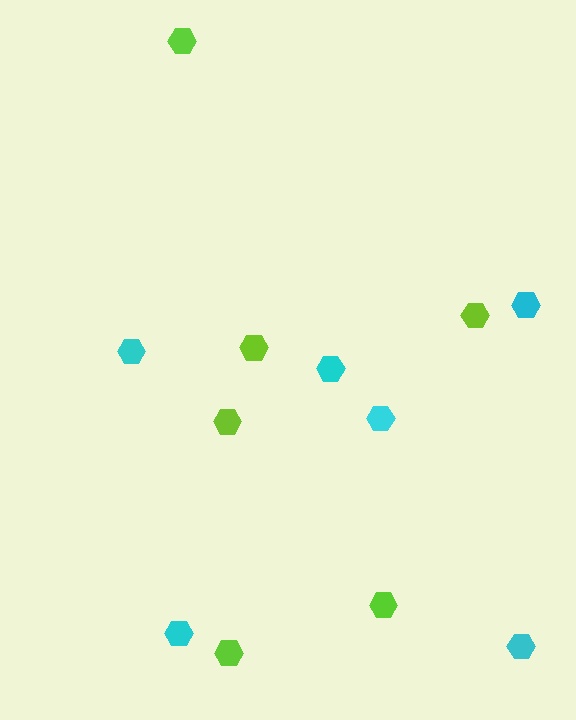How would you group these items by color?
There are 2 groups: one group of cyan hexagons (6) and one group of lime hexagons (6).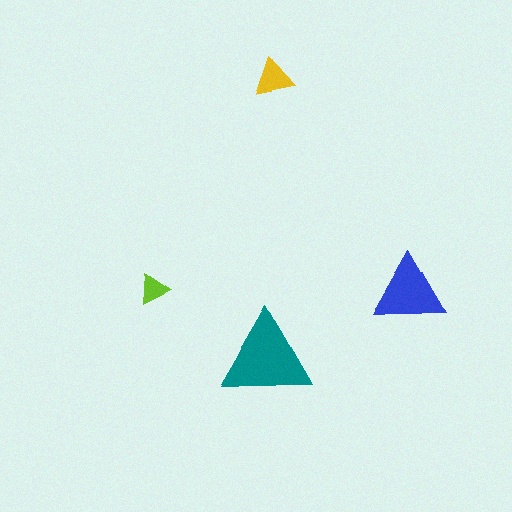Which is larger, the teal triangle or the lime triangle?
The teal one.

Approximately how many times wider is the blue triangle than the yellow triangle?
About 2 times wider.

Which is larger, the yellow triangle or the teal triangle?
The teal one.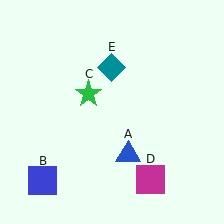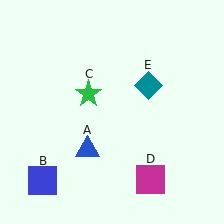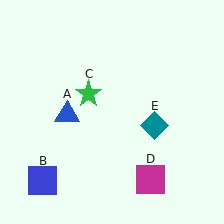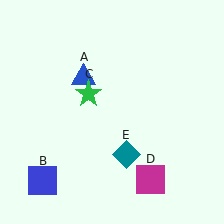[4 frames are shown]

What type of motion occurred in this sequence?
The blue triangle (object A), teal diamond (object E) rotated clockwise around the center of the scene.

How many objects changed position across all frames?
2 objects changed position: blue triangle (object A), teal diamond (object E).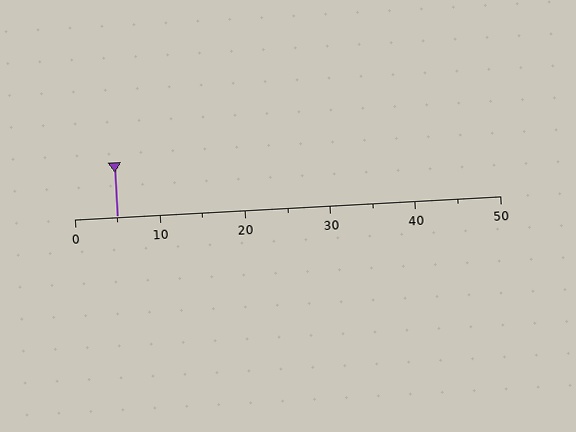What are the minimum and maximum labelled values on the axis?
The axis runs from 0 to 50.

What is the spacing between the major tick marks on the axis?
The major ticks are spaced 10 apart.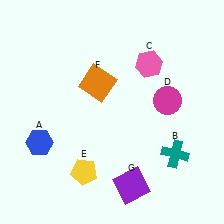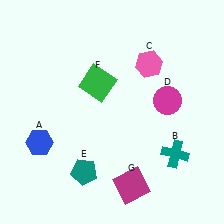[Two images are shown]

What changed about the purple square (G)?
In Image 1, G is purple. In Image 2, it changed to magenta.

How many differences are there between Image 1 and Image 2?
There are 3 differences between the two images.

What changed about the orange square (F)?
In Image 1, F is orange. In Image 2, it changed to green.